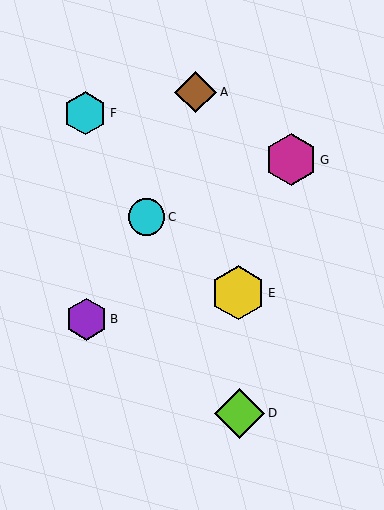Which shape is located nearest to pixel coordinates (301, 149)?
The magenta hexagon (labeled G) at (291, 160) is nearest to that location.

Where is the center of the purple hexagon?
The center of the purple hexagon is at (86, 319).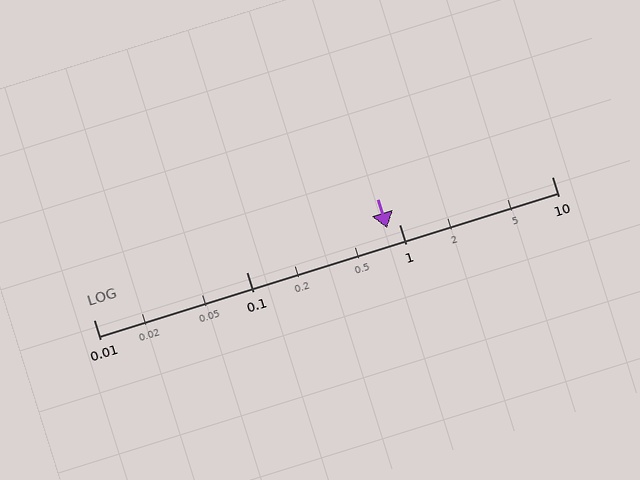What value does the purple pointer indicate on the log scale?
The pointer indicates approximately 0.84.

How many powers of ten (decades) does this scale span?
The scale spans 3 decades, from 0.01 to 10.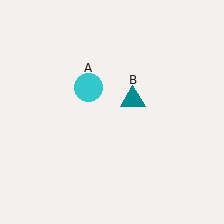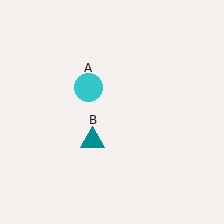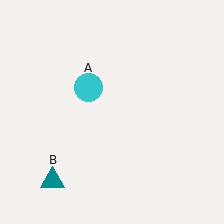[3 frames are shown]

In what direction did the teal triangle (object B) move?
The teal triangle (object B) moved down and to the left.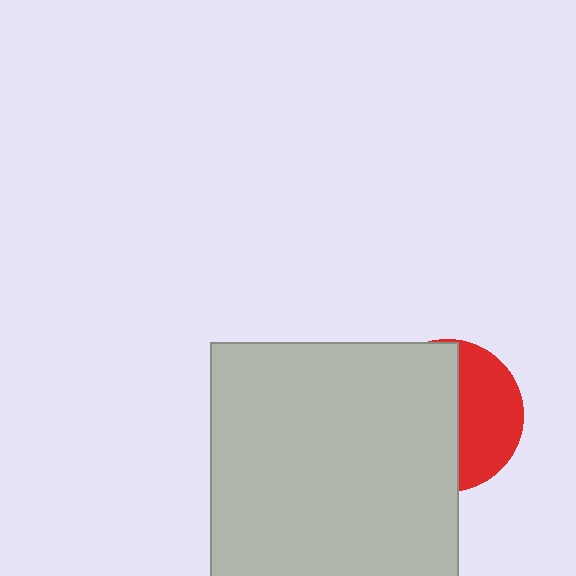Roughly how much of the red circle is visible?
A small part of it is visible (roughly 40%).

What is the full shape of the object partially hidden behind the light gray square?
The partially hidden object is a red circle.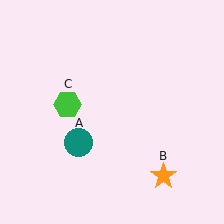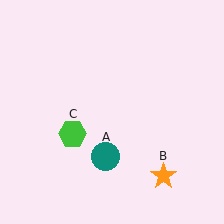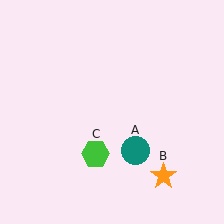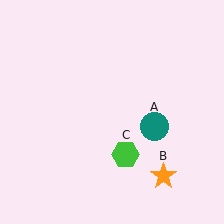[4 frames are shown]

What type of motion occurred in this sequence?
The teal circle (object A), green hexagon (object C) rotated counterclockwise around the center of the scene.